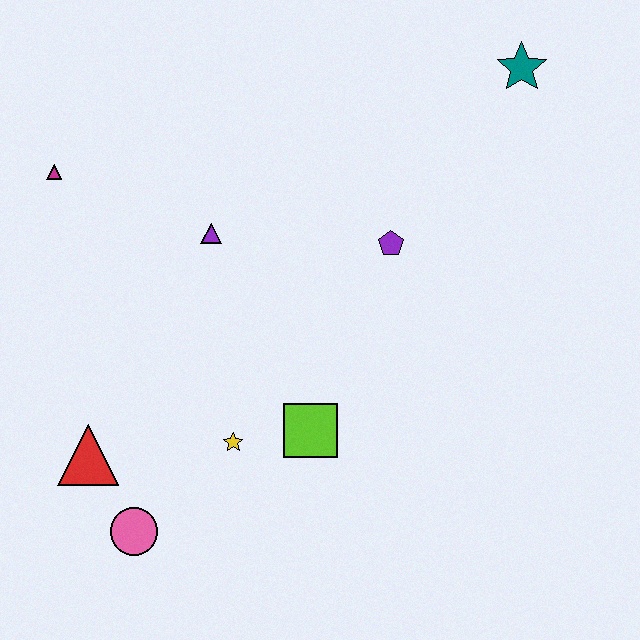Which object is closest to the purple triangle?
The magenta triangle is closest to the purple triangle.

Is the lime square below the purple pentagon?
Yes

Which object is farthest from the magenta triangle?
The teal star is farthest from the magenta triangle.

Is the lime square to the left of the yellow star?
No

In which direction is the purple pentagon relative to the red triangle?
The purple pentagon is to the right of the red triangle.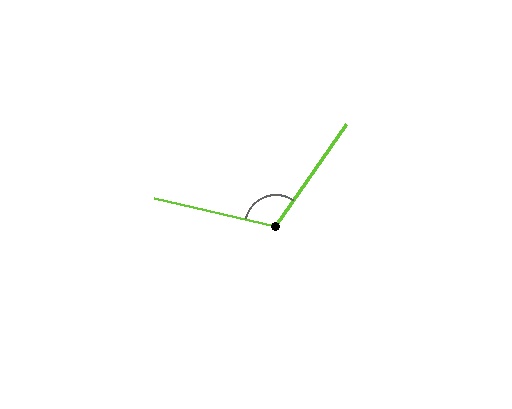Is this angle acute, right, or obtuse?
It is obtuse.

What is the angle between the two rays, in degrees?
Approximately 112 degrees.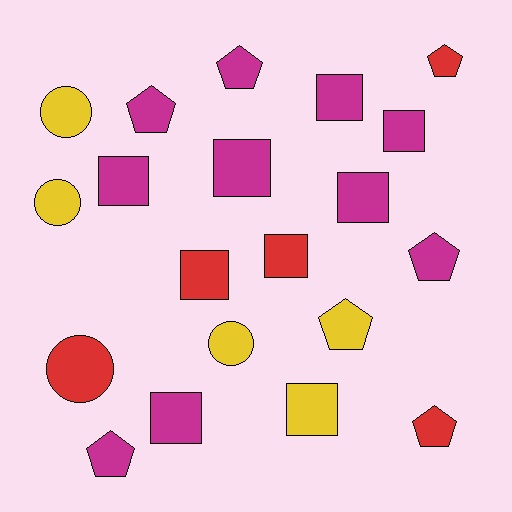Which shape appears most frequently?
Square, with 9 objects.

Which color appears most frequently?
Magenta, with 10 objects.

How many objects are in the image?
There are 20 objects.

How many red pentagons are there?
There are 2 red pentagons.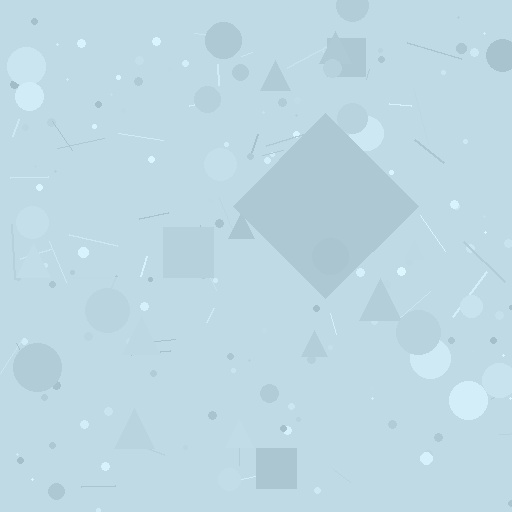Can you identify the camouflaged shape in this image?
The camouflaged shape is a diamond.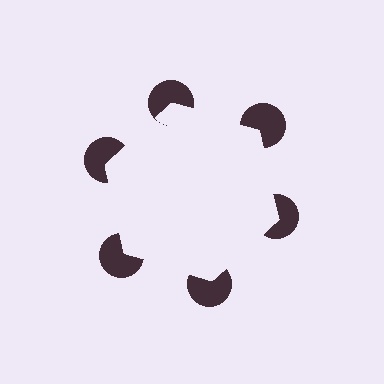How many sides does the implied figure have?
6 sides.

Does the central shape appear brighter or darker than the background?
It typically appears slightly brighter than the background, even though no actual brightness change is drawn.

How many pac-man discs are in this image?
There are 6 — one at each vertex of the illusory hexagon.